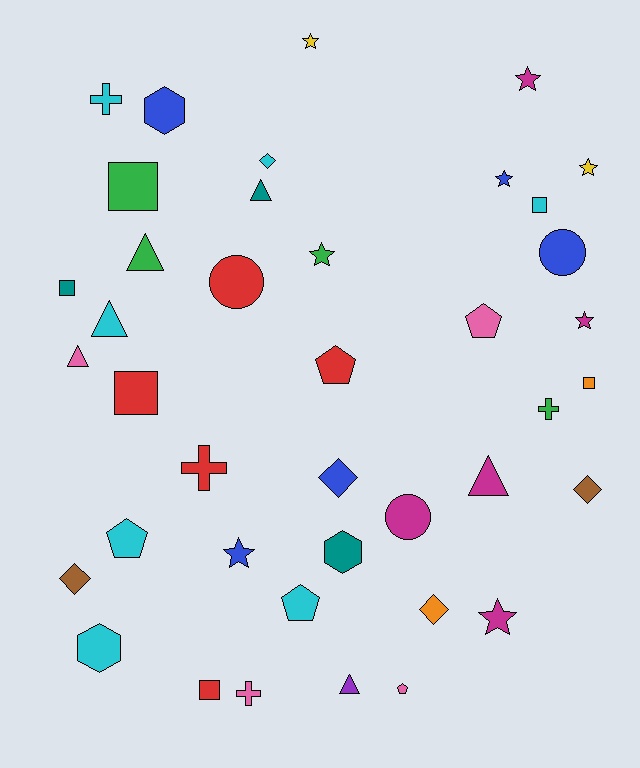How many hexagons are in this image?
There are 3 hexagons.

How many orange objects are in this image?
There are 2 orange objects.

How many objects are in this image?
There are 40 objects.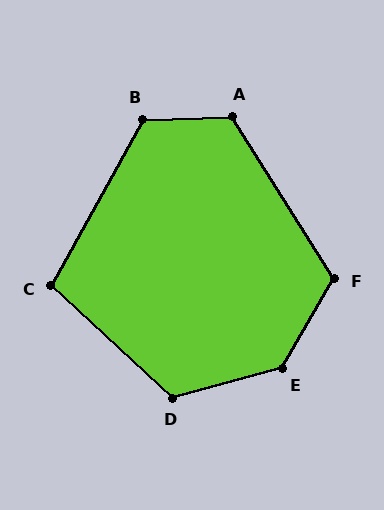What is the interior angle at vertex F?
Approximately 117 degrees (obtuse).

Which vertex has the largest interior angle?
E, at approximately 136 degrees.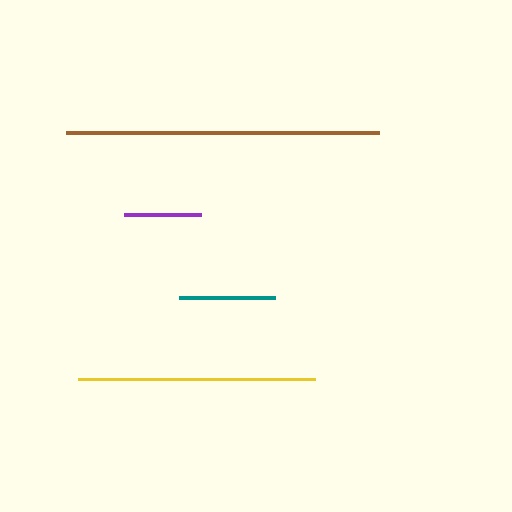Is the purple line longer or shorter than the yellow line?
The yellow line is longer than the purple line.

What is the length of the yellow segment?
The yellow segment is approximately 237 pixels long.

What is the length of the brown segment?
The brown segment is approximately 313 pixels long.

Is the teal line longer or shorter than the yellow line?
The yellow line is longer than the teal line.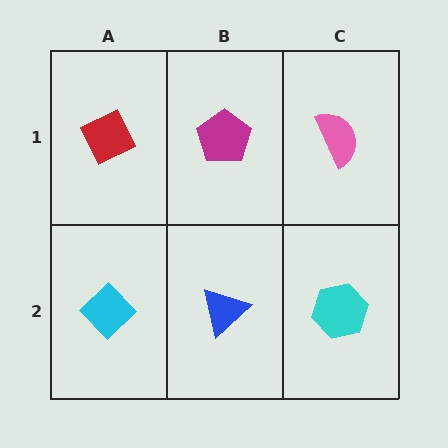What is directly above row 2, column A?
A red diamond.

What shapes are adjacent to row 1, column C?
A cyan hexagon (row 2, column C), a magenta pentagon (row 1, column B).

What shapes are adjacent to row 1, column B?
A blue triangle (row 2, column B), a red diamond (row 1, column A), a pink semicircle (row 1, column C).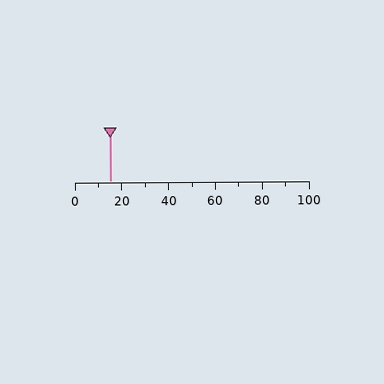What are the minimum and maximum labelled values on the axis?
The axis runs from 0 to 100.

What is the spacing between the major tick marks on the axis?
The major ticks are spaced 20 apart.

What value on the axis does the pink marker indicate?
The marker indicates approximately 15.